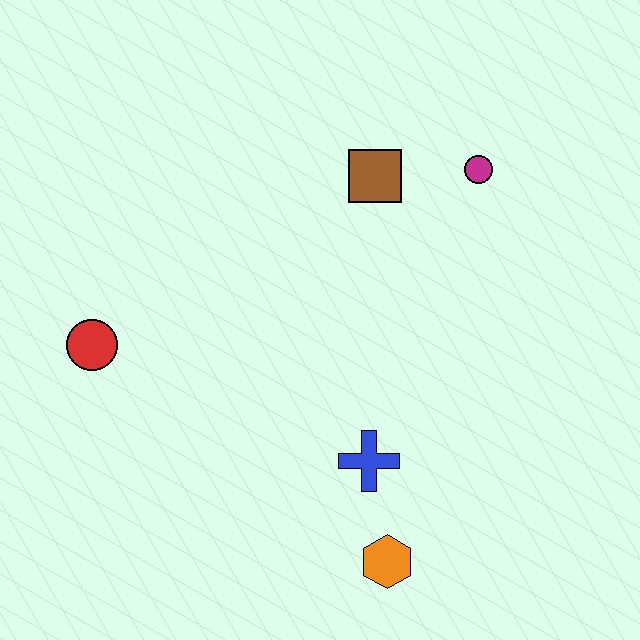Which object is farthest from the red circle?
The magenta circle is farthest from the red circle.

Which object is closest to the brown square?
The magenta circle is closest to the brown square.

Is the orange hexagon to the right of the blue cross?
Yes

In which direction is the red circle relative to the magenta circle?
The red circle is to the left of the magenta circle.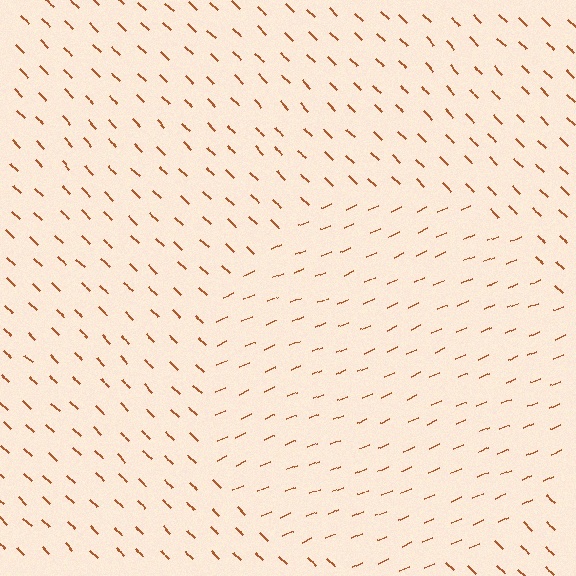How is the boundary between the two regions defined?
The boundary is defined purely by a change in line orientation (approximately 67 degrees difference). All lines are the same color and thickness.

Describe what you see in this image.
The image is filled with small brown line segments. A circle region in the image has lines oriented differently from the surrounding lines, creating a visible texture boundary.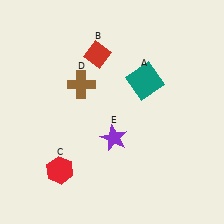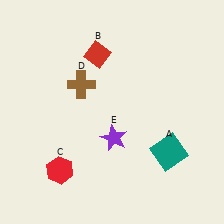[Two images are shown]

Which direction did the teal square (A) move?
The teal square (A) moved down.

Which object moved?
The teal square (A) moved down.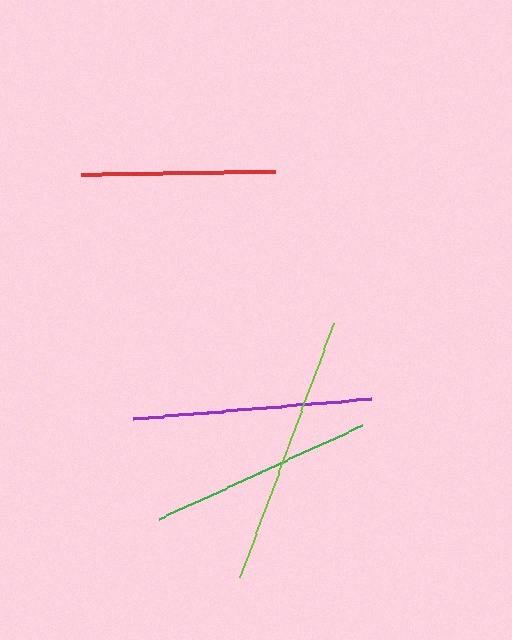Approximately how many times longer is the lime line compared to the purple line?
The lime line is approximately 1.1 times the length of the purple line.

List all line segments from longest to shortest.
From longest to shortest: lime, purple, green, red.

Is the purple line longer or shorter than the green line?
The purple line is longer than the green line.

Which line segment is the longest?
The lime line is the longest at approximately 271 pixels.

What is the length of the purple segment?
The purple segment is approximately 240 pixels long.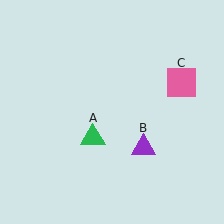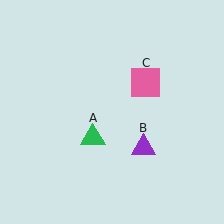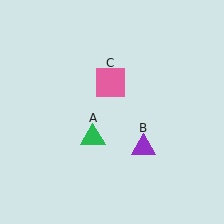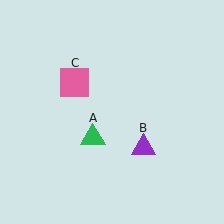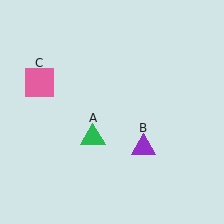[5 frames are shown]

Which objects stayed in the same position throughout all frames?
Green triangle (object A) and purple triangle (object B) remained stationary.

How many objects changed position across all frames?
1 object changed position: pink square (object C).